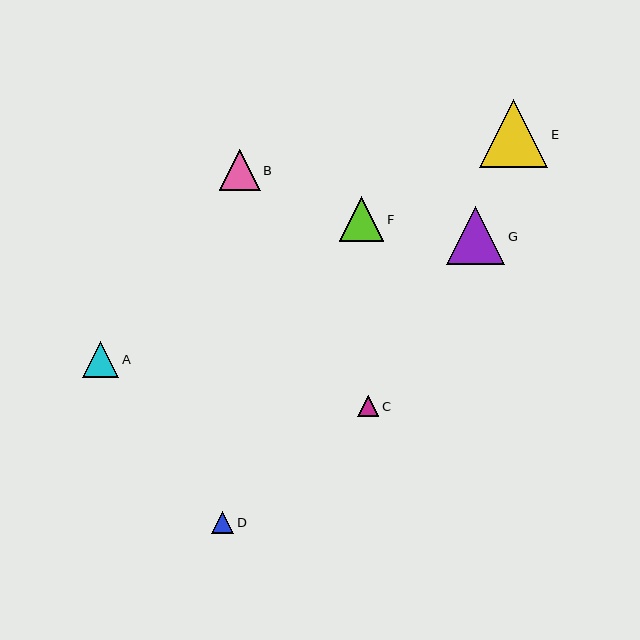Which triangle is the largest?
Triangle E is the largest with a size of approximately 68 pixels.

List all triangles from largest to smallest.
From largest to smallest: E, G, F, B, A, D, C.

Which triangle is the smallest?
Triangle C is the smallest with a size of approximately 21 pixels.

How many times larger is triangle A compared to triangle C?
Triangle A is approximately 1.7 times the size of triangle C.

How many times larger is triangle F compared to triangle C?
Triangle F is approximately 2.1 times the size of triangle C.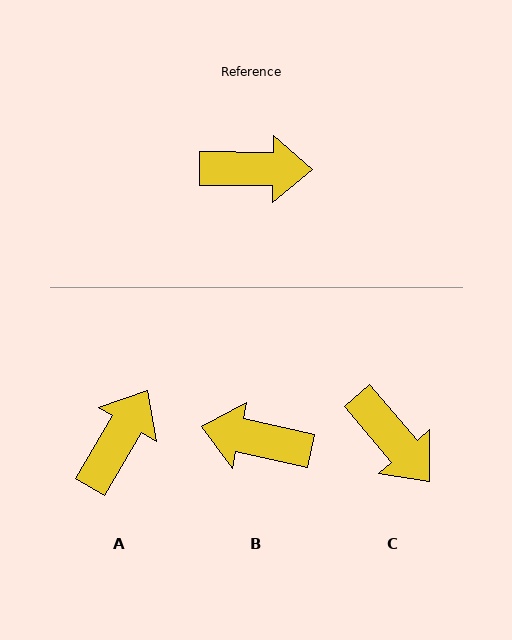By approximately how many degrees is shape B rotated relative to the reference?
Approximately 168 degrees counter-clockwise.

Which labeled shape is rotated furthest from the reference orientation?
B, about 168 degrees away.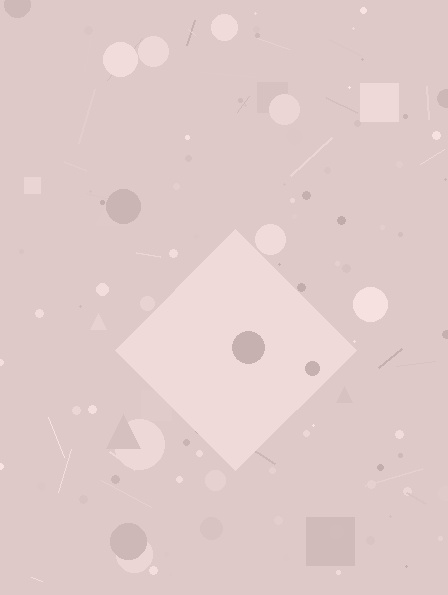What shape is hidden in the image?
A diamond is hidden in the image.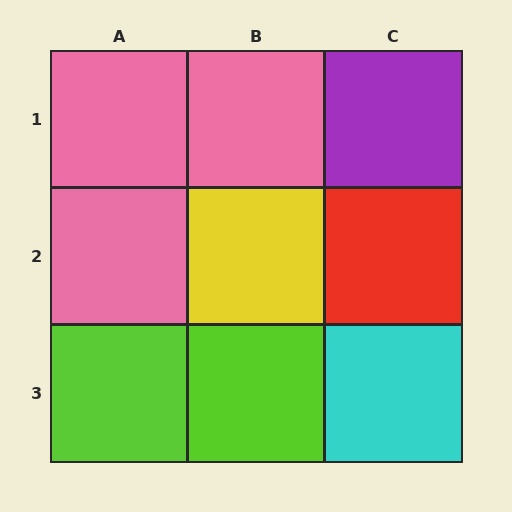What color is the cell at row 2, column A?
Pink.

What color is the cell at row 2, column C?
Red.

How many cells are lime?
2 cells are lime.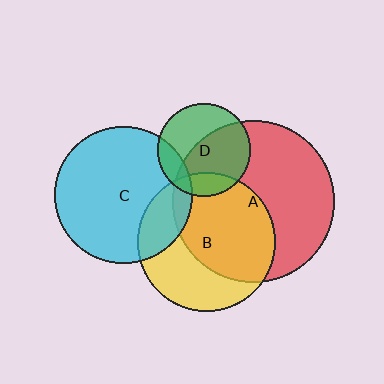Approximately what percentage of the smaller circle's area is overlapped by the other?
Approximately 55%.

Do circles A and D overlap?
Yes.